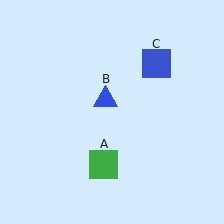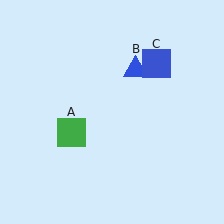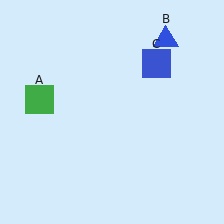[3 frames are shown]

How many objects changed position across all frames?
2 objects changed position: green square (object A), blue triangle (object B).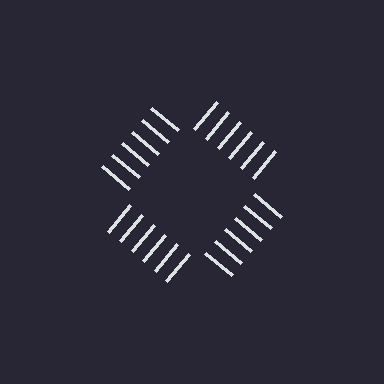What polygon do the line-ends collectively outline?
An illusory square — the line segments terminate on its edges but no continuous stroke is drawn.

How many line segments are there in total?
24 — 6 along each of the 4 edges.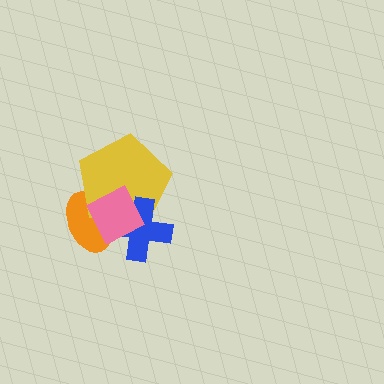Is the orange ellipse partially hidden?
Yes, it is partially covered by another shape.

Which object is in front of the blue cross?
The pink diamond is in front of the blue cross.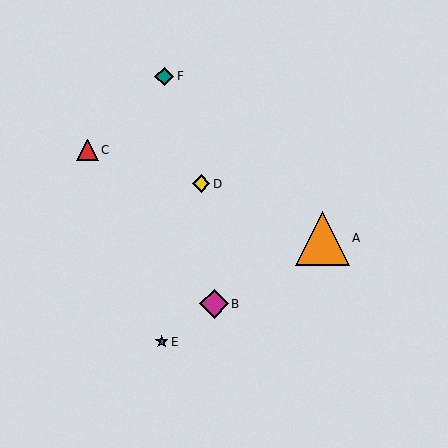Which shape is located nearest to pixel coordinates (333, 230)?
The orange triangle (labeled A) at (322, 238) is nearest to that location.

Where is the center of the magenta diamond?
The center of the magenta diamond is at (214, 304).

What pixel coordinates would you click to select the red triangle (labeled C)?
Click at (88, 150) to select the red triangle C.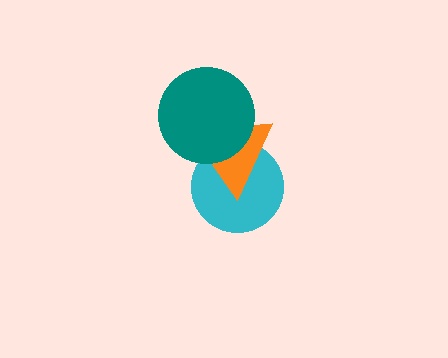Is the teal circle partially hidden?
No, no other shape covers it.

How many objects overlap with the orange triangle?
2 objects overlap with the orange triangle.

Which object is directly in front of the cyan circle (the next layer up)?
The orange triangle is directly in front of the cyan circle.